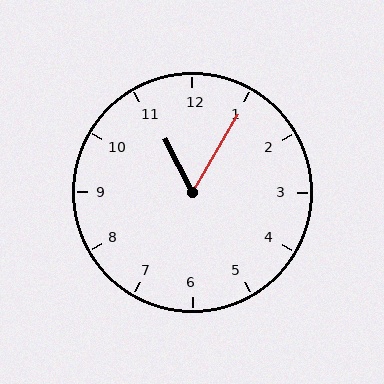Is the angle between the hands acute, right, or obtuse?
It is acute.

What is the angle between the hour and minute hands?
Approximately 58 degrees.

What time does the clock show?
11:05.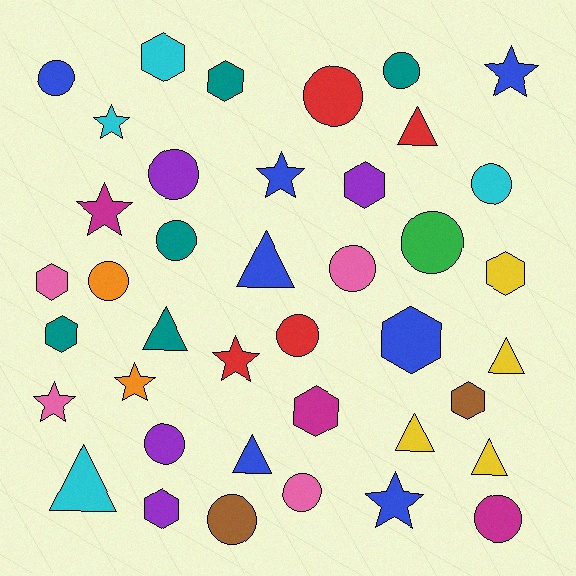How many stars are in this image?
There are 8 stars.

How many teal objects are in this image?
There are 5 teal objects.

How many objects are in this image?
There are 40 objects.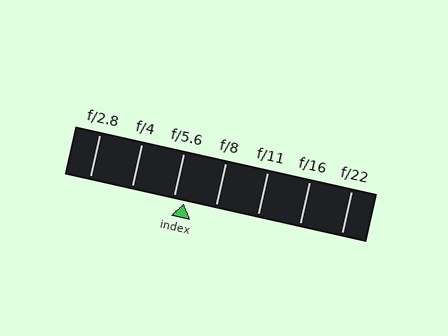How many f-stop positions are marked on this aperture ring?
There are 7 f-stop positions marked.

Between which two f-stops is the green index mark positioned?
The index mark is between f/5.6 and f/8.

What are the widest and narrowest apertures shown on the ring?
The widest aperture shown is f/2.8 and the narrowest is f/22.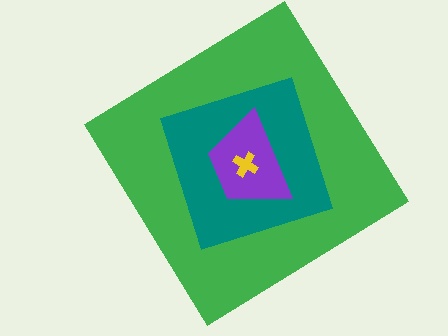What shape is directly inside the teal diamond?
The purple trapezoid.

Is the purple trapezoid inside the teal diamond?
Yes.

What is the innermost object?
The yellow cross.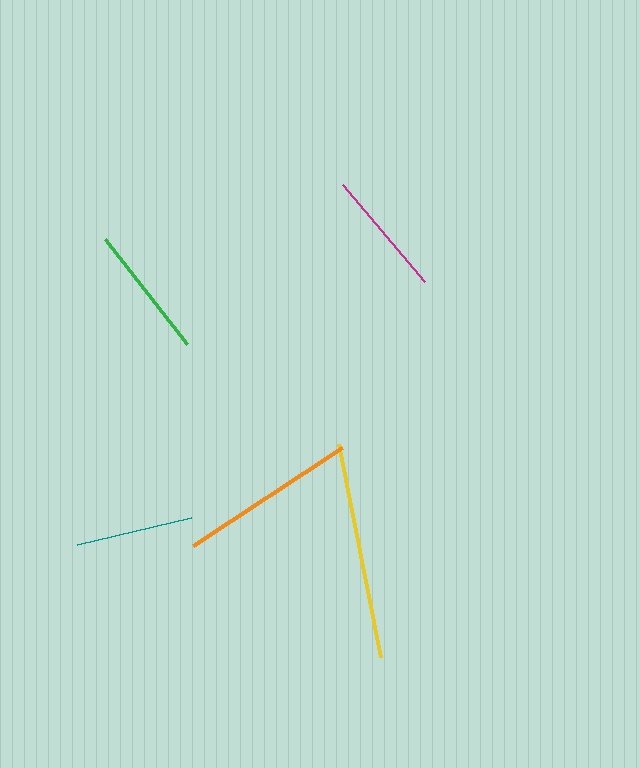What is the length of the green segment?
The green segment is approximately 133 pixels long.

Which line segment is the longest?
The yellow line is the longest at approximately 218 pixels.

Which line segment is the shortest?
The teal line is the shortest at approximately 117 pixels.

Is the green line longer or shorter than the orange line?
The orange line is longer than the green line.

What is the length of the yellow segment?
The yellow segment is approximately 218 pixels long.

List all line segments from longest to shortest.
From longest to shortest: yellow, orange, green, magenta, teal.